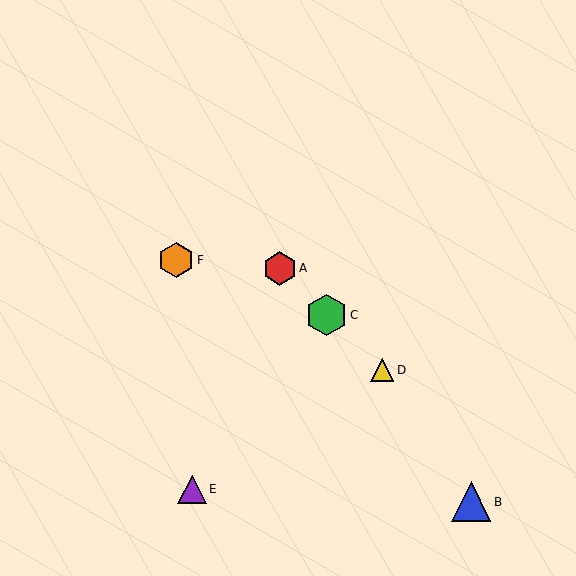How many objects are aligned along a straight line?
3 objects (A, C, D) are aligned along a straight line.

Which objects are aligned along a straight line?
Objects A, C, D are aligned along a straight line.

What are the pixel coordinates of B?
Object B is at (471, 502).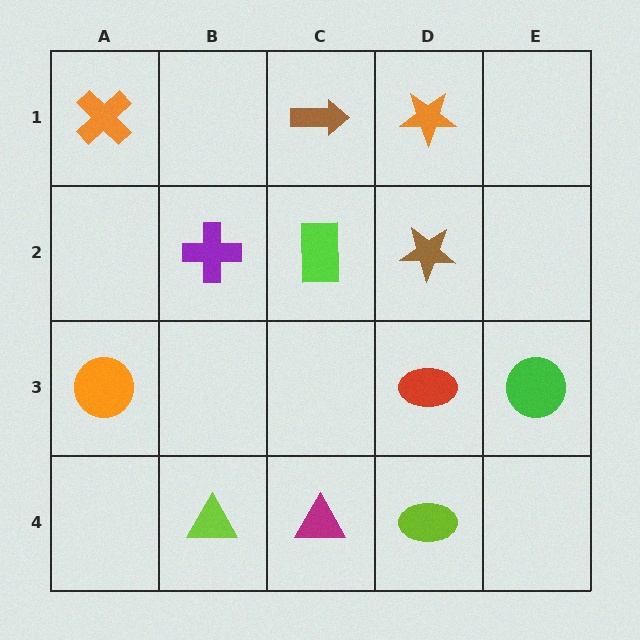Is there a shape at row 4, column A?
No, that cell is empty.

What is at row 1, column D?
An orange star.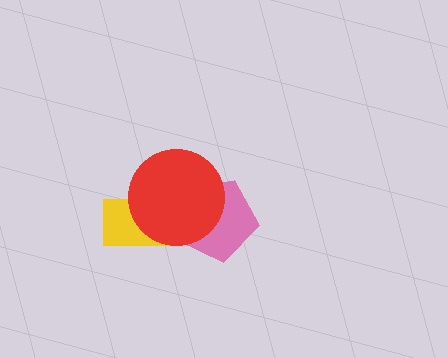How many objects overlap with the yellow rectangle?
1 object overlaps with the yellow rectangle.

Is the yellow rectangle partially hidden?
Yes, it is partially covered by another shape.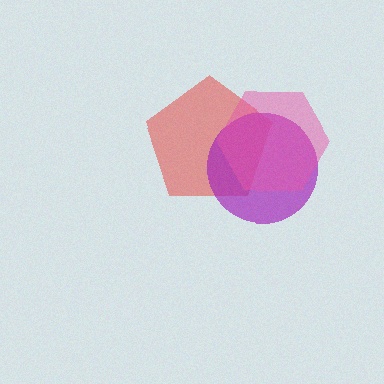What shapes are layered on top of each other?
The layered shapes are: a red pentagon, a purple circle, a pink hexagon.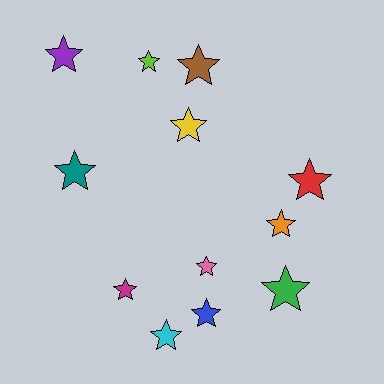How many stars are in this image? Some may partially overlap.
There are 12 stars.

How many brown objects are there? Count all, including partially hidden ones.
There is 1 brown object.